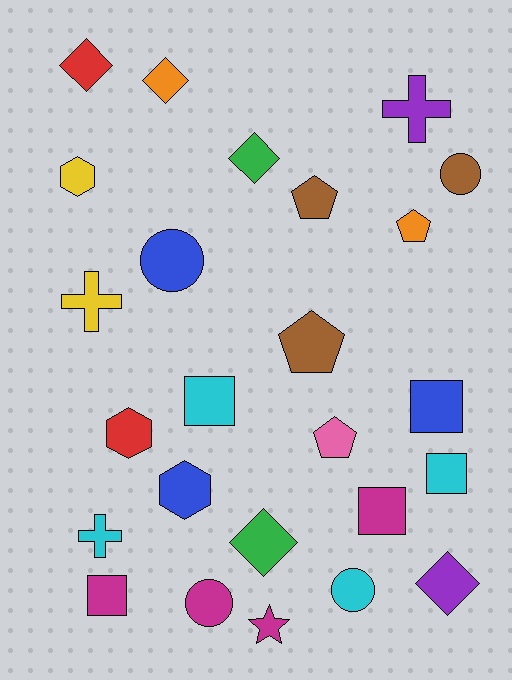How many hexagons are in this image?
There are 3 hexagons.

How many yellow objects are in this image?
There are 2 yellow objects.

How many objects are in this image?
There are 25 objects.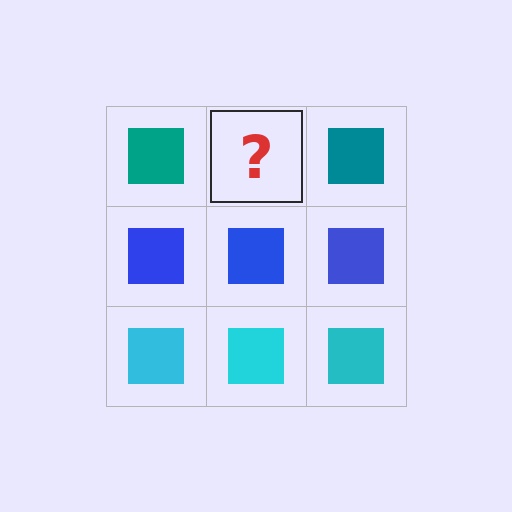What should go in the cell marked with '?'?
The missing cell should contain a teal square.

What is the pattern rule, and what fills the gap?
The rule is that each row has a consistent color. The gap should be filled with a teal square.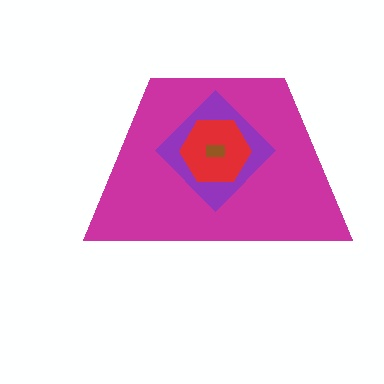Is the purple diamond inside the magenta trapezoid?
Yes.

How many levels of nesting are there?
4.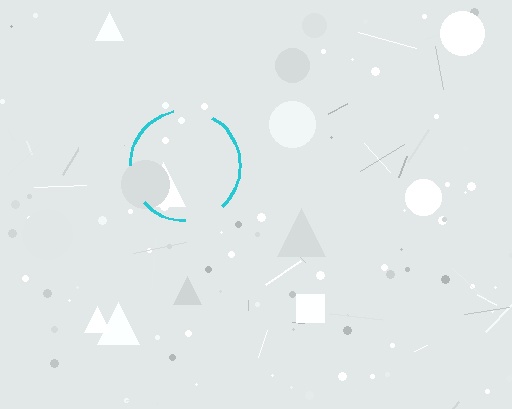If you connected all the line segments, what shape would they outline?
They would outline a circle.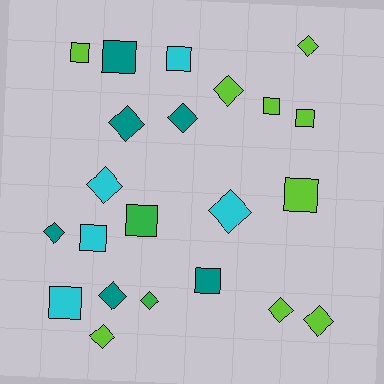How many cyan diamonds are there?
There are 2 cyan diamonds.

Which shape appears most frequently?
Diamond, with 12 objects.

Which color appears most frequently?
Lime, with 9 objects.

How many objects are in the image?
There are 22 objects.